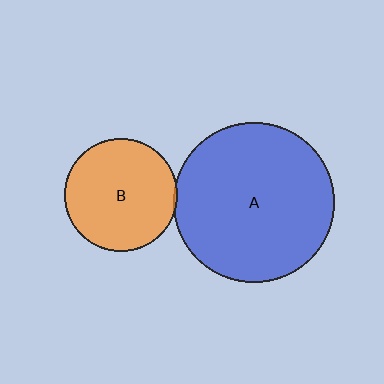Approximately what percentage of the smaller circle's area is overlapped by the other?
Approximately 5%.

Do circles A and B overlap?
Yes.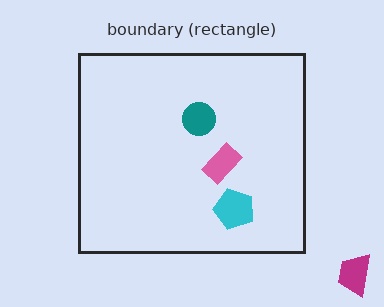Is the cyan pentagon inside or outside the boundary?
Inside.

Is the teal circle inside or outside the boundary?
Inside.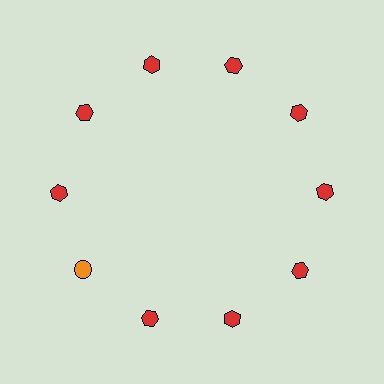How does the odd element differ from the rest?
It differs in both color (orange instead of red) and shape (circle instead of hexagon).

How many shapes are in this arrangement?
There are 10 shapes arranged in a ring pattern.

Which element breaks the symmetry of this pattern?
The orange circle at roughly the 8 o'clock position breaks the symmetry. All other shapes are red hexagons.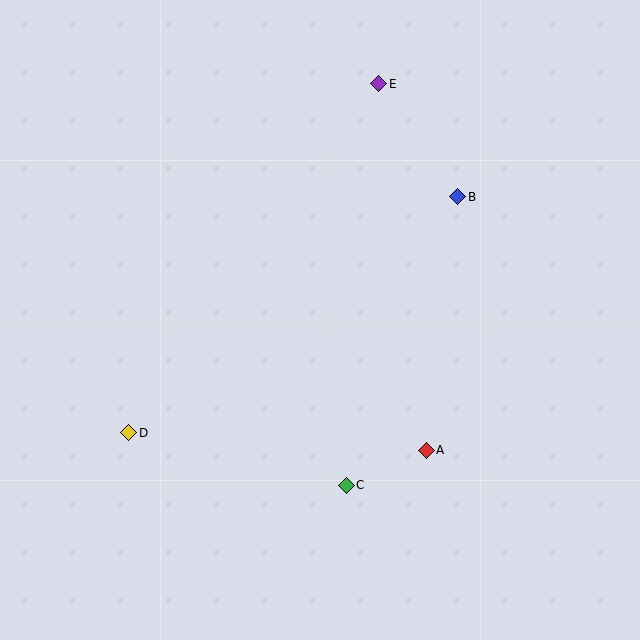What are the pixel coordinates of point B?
Point B is at (458, 197).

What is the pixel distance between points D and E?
The distance between D and E is 429 pixels.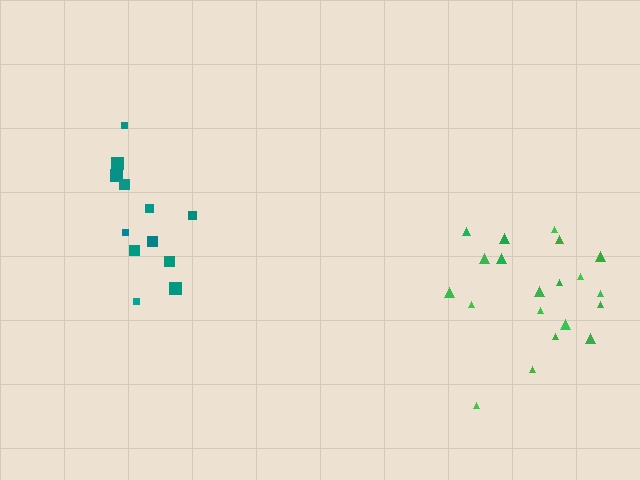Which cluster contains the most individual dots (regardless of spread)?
Green (20).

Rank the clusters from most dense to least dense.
green, teal.